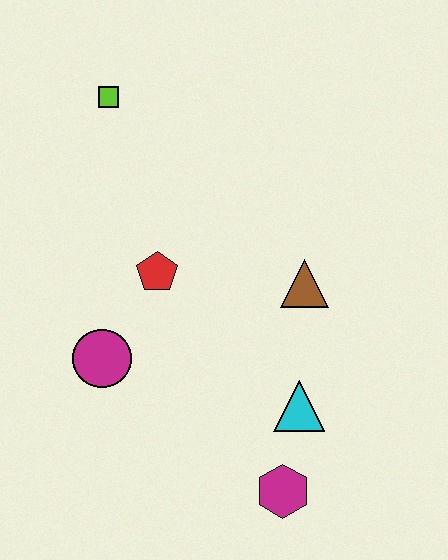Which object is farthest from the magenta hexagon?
The lime square is farthest from the magenta hexagon.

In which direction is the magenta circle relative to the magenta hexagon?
The magenta circle is to the left of the magenta hexagon.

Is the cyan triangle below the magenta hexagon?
No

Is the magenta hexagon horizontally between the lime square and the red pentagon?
No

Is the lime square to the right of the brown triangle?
No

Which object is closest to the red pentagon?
The magenta circle is closest to the red pentagon.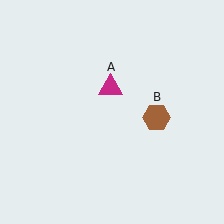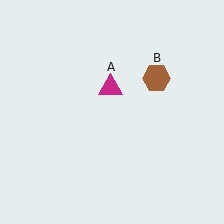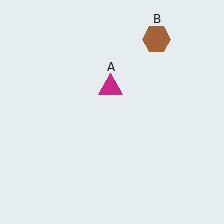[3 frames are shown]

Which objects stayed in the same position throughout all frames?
Magenta triangle (object A) remained stationary.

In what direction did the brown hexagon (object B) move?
The brown hexagon (object B) moved up.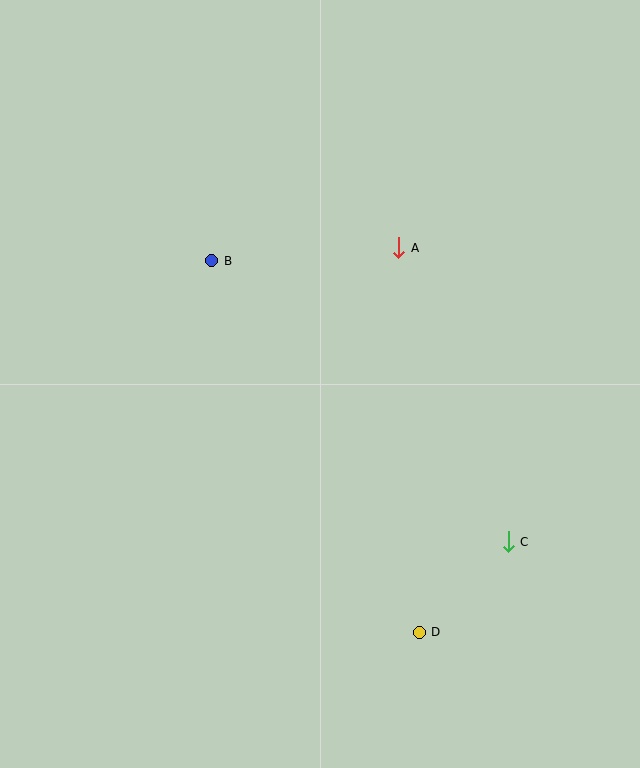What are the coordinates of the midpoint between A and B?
The midpoint between A and B is at (305, 254).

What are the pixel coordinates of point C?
Point C is at (508, 542).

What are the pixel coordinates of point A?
Point A is at (399, 248).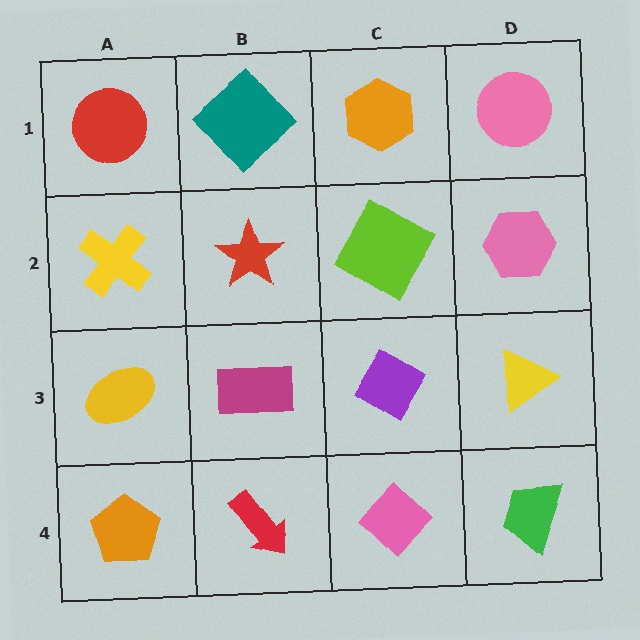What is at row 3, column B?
A magenta rectangle.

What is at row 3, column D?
A yellow triangle.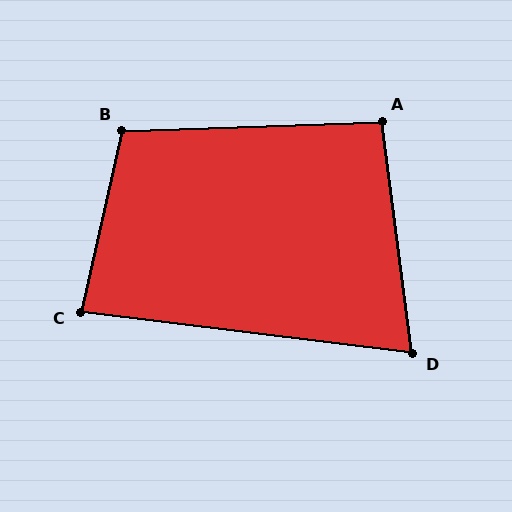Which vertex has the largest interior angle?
B, at approximately 105 degrees.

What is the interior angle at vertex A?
Approximately 96 degrees (obtuse).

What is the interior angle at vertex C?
Approximately 84 degrees (acute).